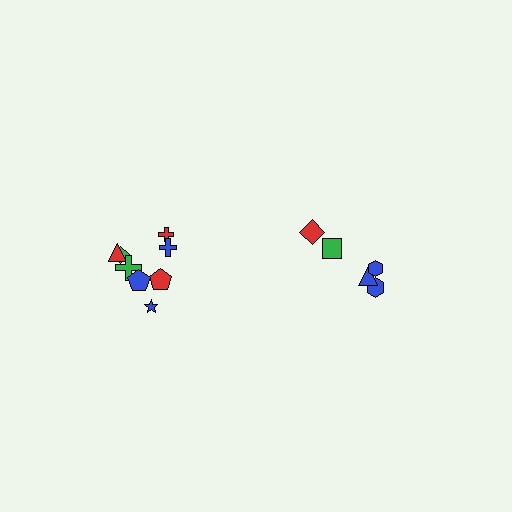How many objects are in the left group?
There are 8 objects.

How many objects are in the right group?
There are 5 objects.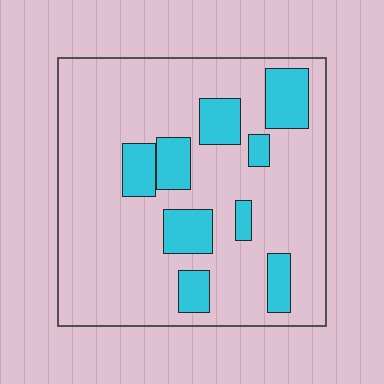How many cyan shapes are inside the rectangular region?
9.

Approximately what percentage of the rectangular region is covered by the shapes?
Approximately 20%.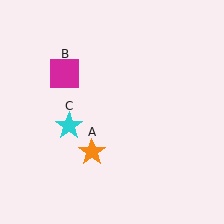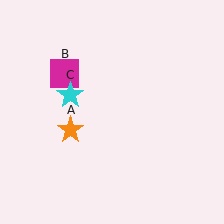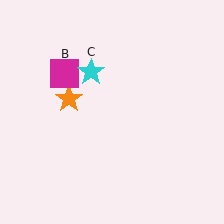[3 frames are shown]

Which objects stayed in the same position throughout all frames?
Magenta square (object B) remained stationary.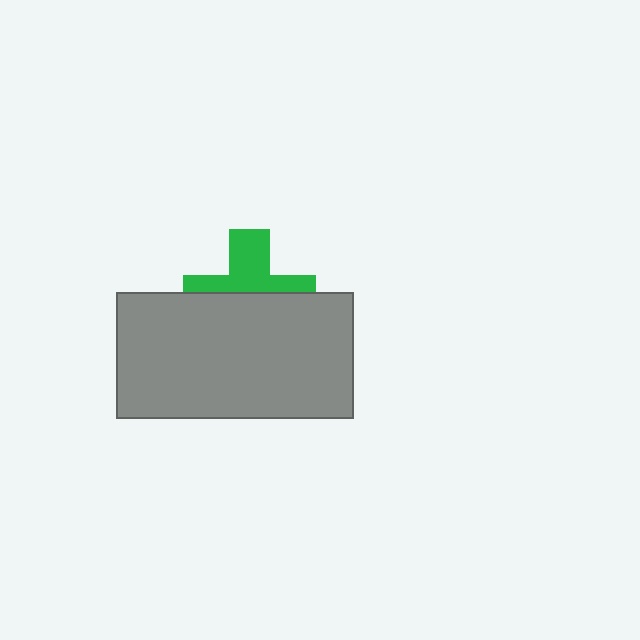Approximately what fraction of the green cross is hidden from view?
Roughly 56% of the green cross is hidden behind the gray rectangle.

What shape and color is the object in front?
The object in front is a gray rectangle.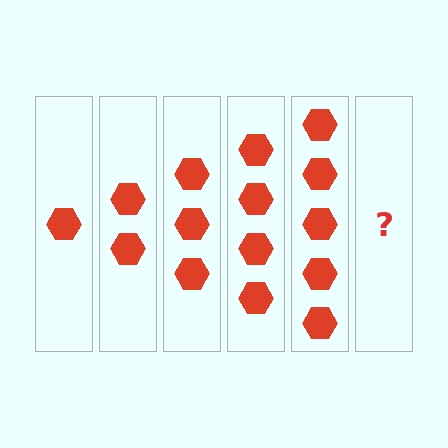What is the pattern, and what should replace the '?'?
The pattern is that each step adds one more hexagon. The '?' should be 6 hexagons.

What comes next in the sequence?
The next element should be 6 hexagons.